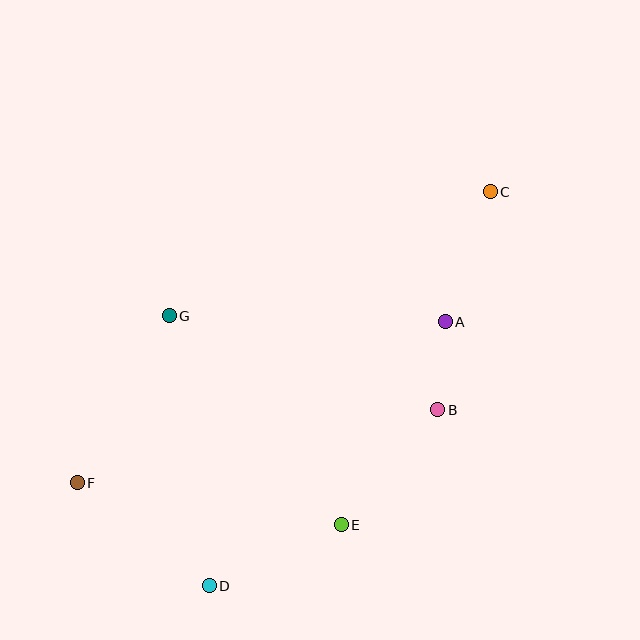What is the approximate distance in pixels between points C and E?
The distance between C and E is approximately 365 pixels.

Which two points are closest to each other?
Points A and B are closest to each other.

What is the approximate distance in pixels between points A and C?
The distance between A and C is approximately 137 pixels.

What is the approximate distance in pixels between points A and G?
The distance between A and G is approximately 276 pixels.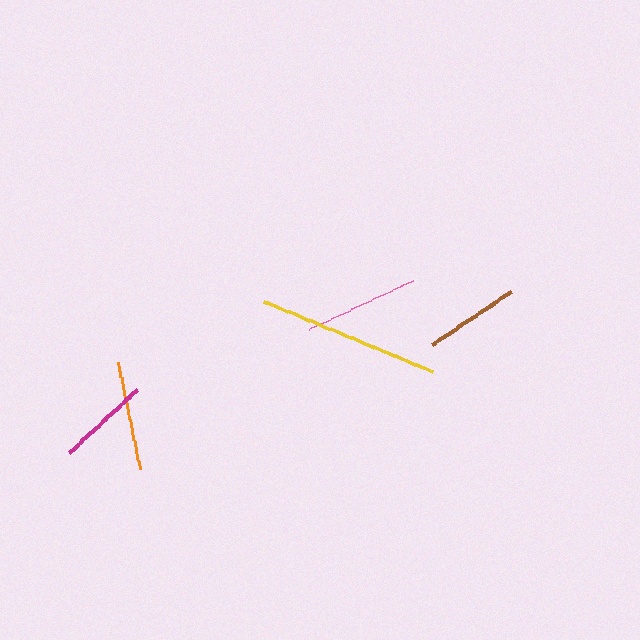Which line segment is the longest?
The yellow line is the longest at approximately 182 pixels.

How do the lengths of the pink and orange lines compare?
The pink and orange lines are approximately the same length.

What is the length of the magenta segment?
The magenta segment is approximately 93 pixels long.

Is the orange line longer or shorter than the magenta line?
The orange line is longer than the magenta line.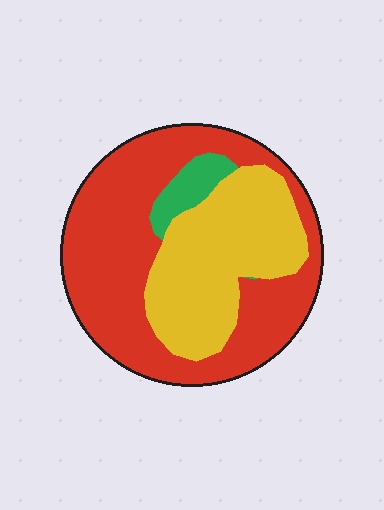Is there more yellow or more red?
Red.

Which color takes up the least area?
Green, at roughly 5%.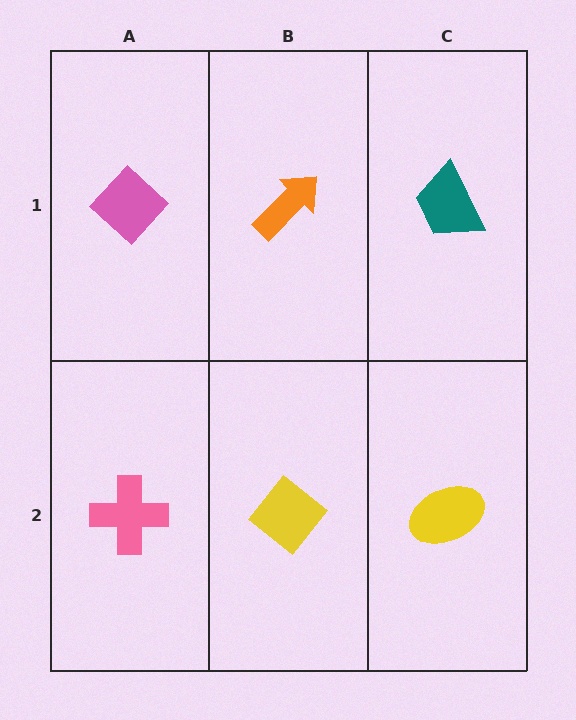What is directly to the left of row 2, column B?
A pink cross.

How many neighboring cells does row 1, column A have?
2.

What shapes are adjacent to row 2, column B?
An orange arrow (row 1, column B), a pink cross (row 2, column A), a yellow ellipse (row 2, column C).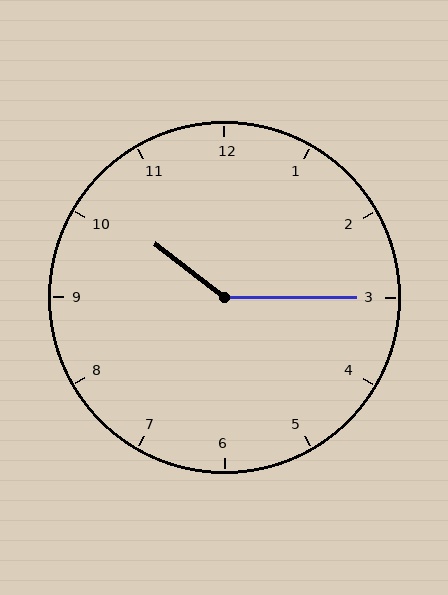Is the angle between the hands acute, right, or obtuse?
It is obtuse.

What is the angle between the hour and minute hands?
Approximately 142 degrees.